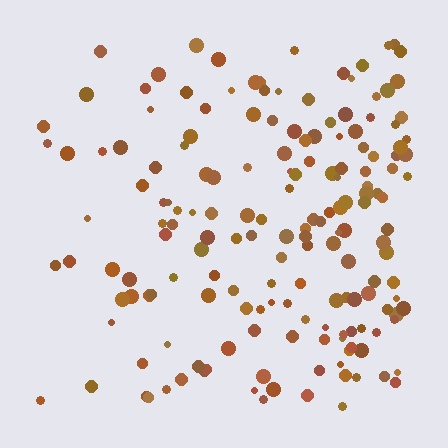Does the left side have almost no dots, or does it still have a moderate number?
Still a moderate number, just noticeably fewer than the right.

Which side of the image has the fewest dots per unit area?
The left.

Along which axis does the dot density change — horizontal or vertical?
Horizontal.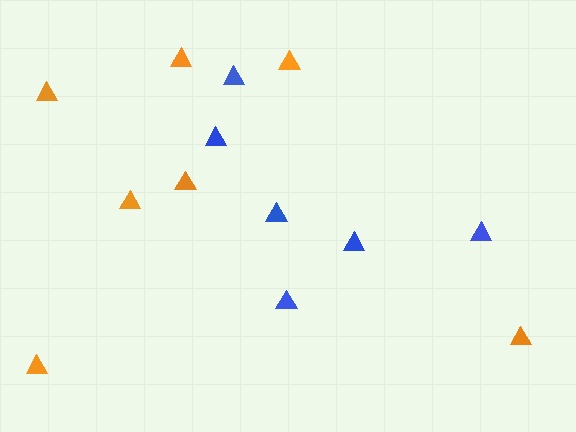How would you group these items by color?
There are 2 groups: one group of blue triangles (6) and one group of orange triangles (7).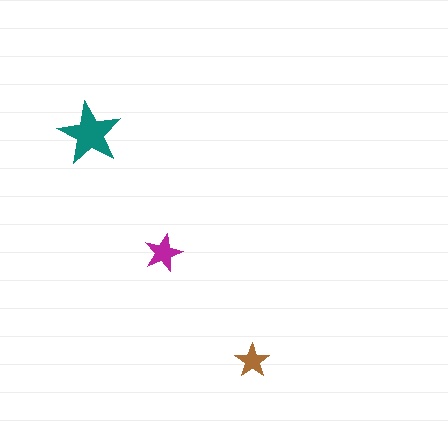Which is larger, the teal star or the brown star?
The teal one.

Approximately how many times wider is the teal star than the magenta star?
About 1.5 times wider.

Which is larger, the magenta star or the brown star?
The magenta one.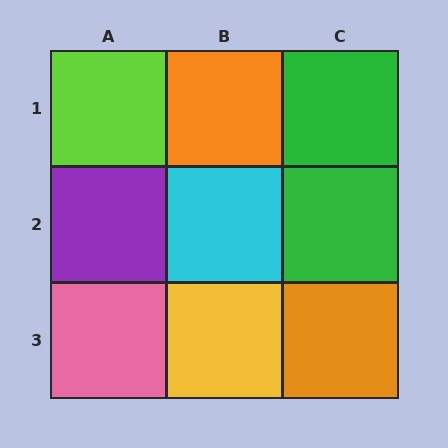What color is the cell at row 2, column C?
Green.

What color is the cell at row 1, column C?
Green.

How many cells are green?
2 cells are green.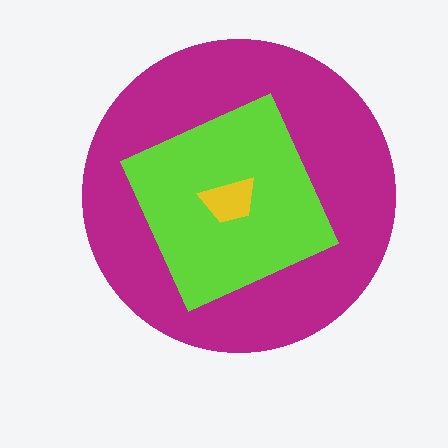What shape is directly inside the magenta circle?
The lime diamond.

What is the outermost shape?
The magenta circle.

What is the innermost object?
The yellow trapezoid.